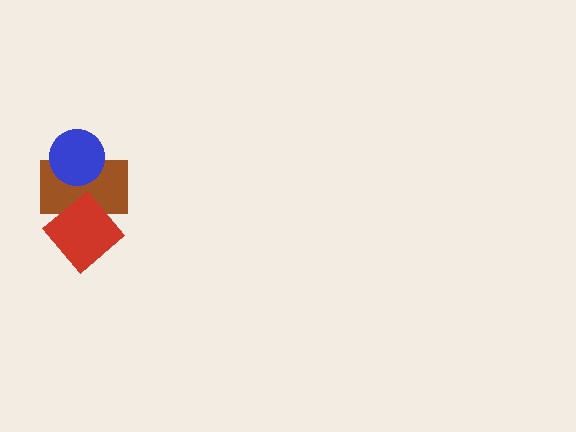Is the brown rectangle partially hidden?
Yes, it is partially covered by another shape.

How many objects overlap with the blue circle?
1 object overlaps with the blue circle.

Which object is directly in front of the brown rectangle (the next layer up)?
The red diamond is directly in front of the brown rectangle.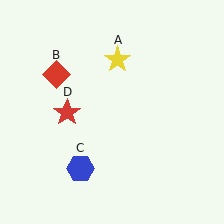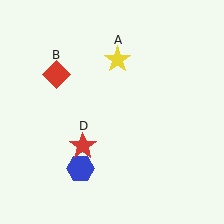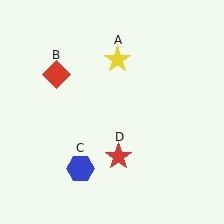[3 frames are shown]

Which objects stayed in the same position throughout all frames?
Yellow star (object A) and red diamond (object B) and blue hexagon (object C) remained stationary.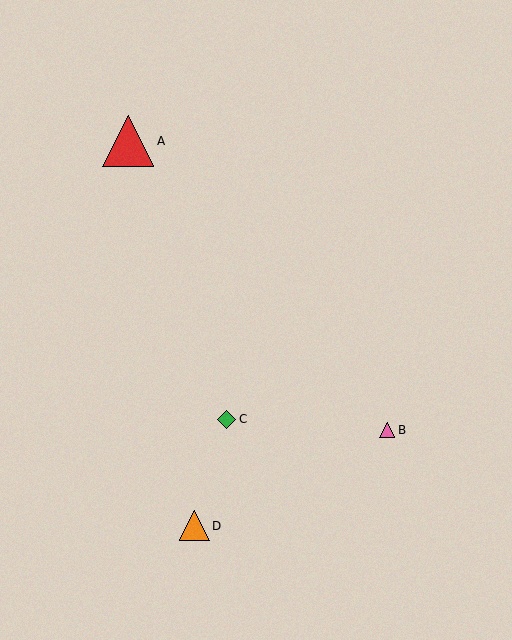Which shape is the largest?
The red triangle (labeled A) is the largest.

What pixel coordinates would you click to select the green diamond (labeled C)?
Click at (227, 419) to select the green diamond C.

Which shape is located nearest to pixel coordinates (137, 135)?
The red triangle (labeled A) at (128, 141) is nearest to that location.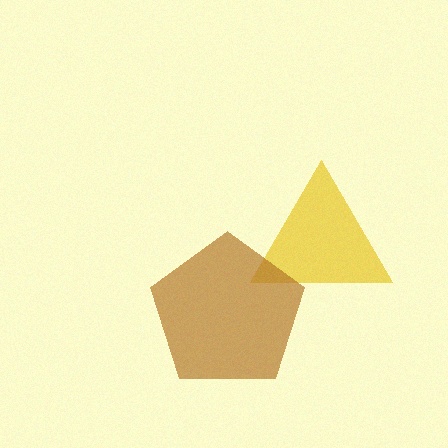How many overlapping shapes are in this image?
There are 2 overlapping shapes in the image.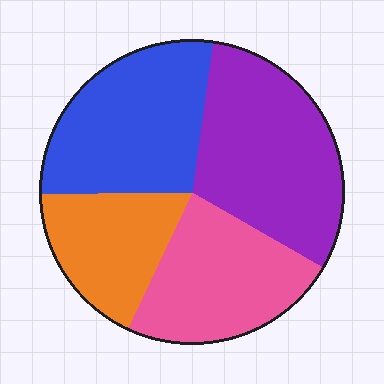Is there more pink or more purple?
Purple.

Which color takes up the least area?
Orange, at roughly 20%.